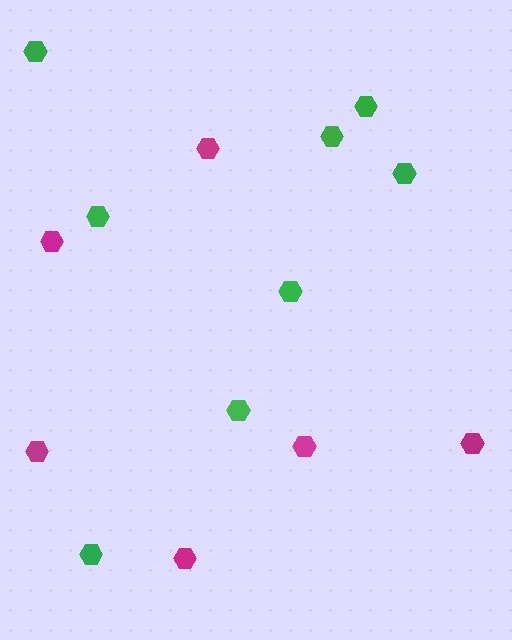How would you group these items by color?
There are 2 groups: one group of green hexagons (8) and one group of magenta hexagons (6).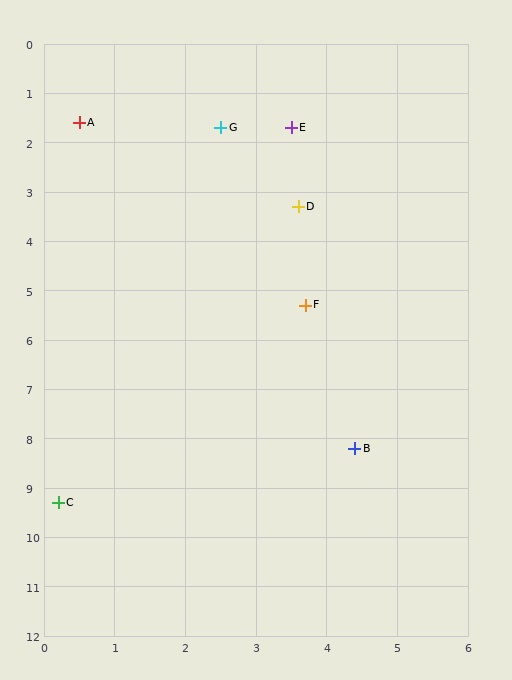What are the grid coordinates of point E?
Point E is at approximately (3.5, 1.7).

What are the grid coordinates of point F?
Point F is at approximately (3.7, 5.3).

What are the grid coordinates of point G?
Point G is at approximately (2.5, 1.7).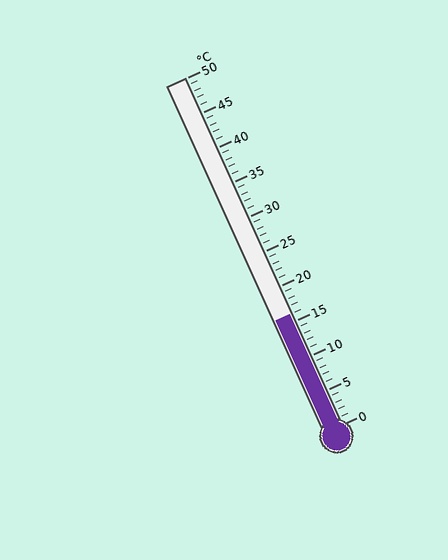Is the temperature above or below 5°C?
The temperature is above 5°C.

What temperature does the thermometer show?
The thermometer shows approximately 16°C.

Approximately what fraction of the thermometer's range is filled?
The thermometer is filled to approximately 30% of its range.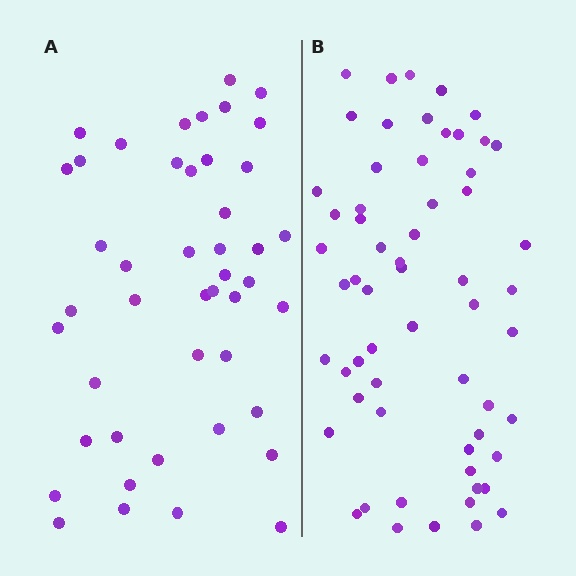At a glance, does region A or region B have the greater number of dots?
Region B (the right region) has more dots.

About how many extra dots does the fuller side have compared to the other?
Region B has approximately 15 more dots than region A.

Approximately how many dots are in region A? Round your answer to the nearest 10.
About 40 dots. (The exact count is 45, which rounds to 40.)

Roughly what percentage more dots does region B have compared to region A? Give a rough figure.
About 35% more.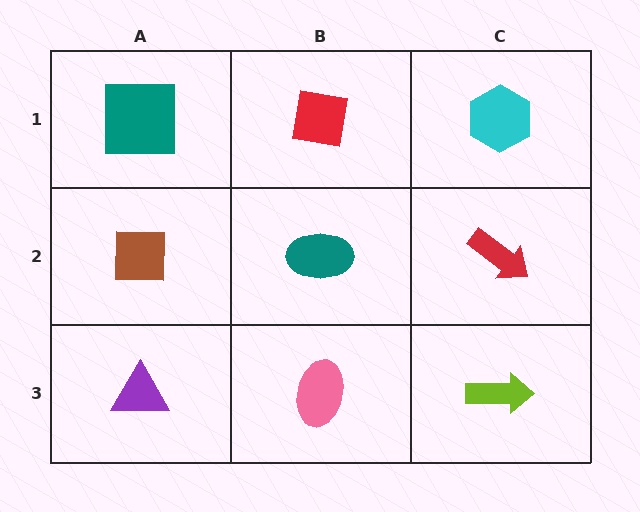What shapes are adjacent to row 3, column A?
A brown square (row 2, column A), a pink ellipse (row 3, column B).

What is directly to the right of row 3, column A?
A pink ellipse.